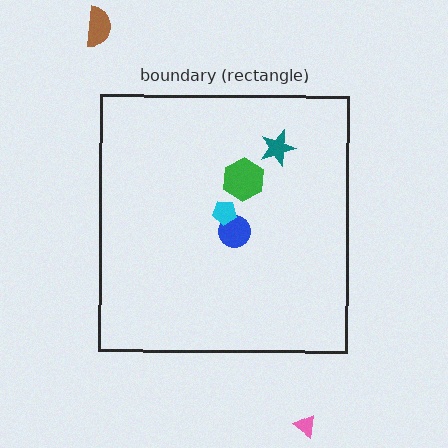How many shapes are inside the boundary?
4 inside, 2 outside.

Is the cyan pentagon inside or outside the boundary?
Inside.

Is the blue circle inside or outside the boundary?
Inside.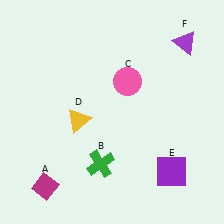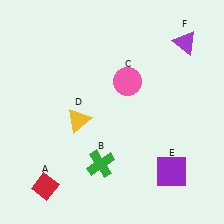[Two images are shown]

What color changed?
The diamond (A) changed from magenta in Image 1 to red in Image 2.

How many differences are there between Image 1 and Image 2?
There is 1 difference between the two images.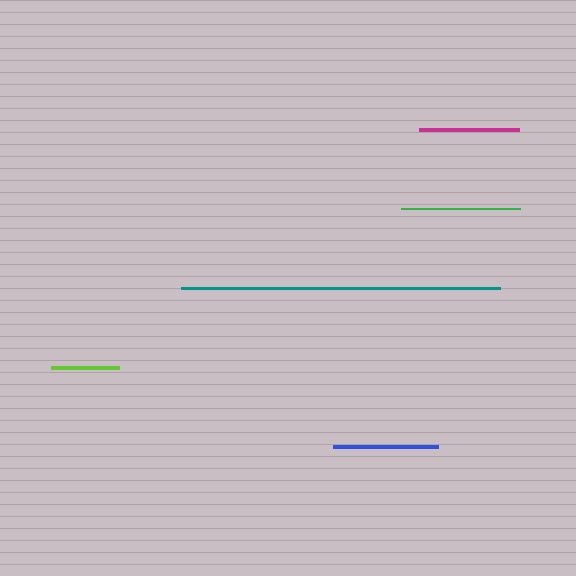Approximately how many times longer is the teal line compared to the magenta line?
The teal line is approximately 3.2 times the length of the magenta line.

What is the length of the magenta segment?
The magenta segment is approximately 100 pixels long.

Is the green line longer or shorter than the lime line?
The green line is longer than the lime line.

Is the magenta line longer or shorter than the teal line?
The teal line is longer than the magenta line.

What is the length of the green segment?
The green segment is approximately 119 pixels long.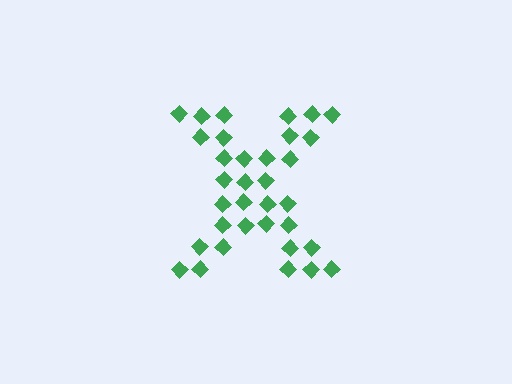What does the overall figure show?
The overall figure shows the letter X.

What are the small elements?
The small elements are diamonds.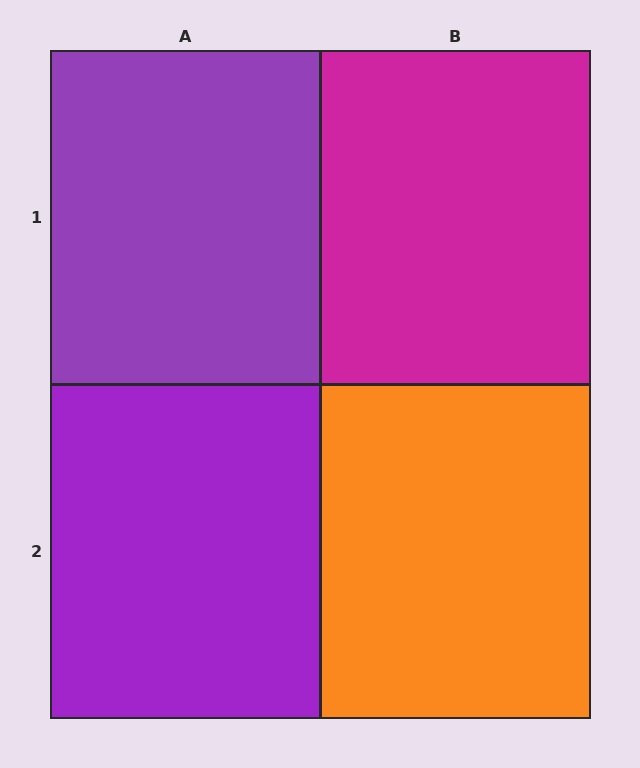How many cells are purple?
2 cells are purple.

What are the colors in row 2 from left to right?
Purple, orange.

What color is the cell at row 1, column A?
Purple.